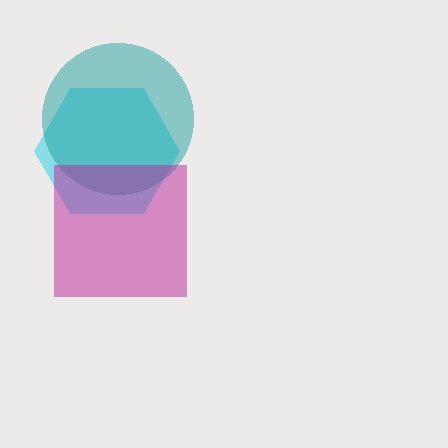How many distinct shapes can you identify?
There are 3 distinct shapes: a cyan hexagon, a teal circle, a magenta square.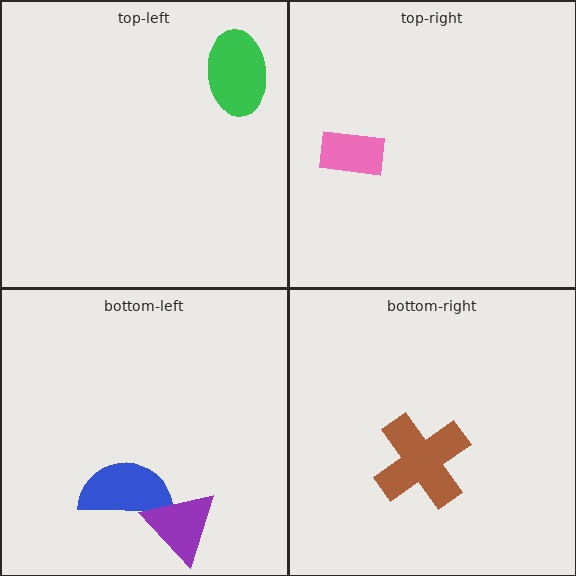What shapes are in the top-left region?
The green ellipse.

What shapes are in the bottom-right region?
The brown cross.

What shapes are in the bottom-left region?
The blue semicircle, the purple triangle.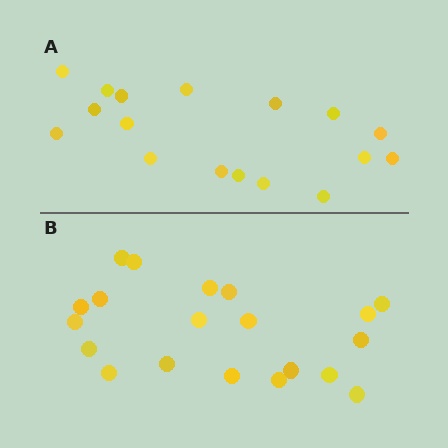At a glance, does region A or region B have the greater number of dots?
Region B (the bottom region) has more dots.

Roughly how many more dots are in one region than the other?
Region B has just a few more — roughly 2 or 3 more dots than region A.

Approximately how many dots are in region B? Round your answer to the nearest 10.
About 20 dots.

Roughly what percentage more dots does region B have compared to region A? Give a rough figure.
About 20% more.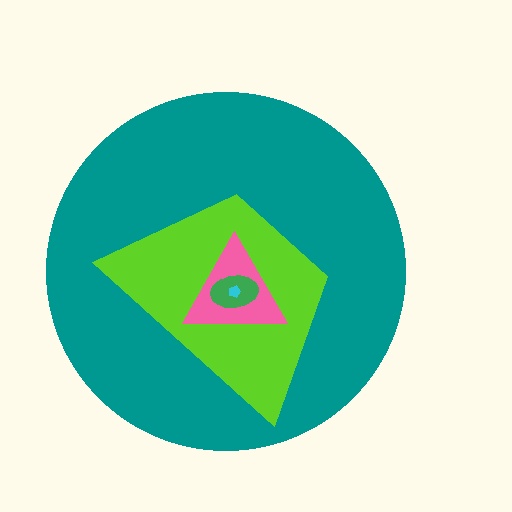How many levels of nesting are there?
5.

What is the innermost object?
The cyan pentagon.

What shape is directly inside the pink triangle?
The green ellipse.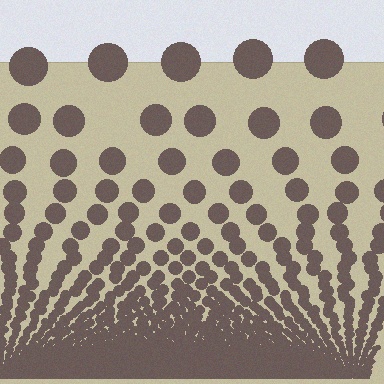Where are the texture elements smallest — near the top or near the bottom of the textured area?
Near the bottom.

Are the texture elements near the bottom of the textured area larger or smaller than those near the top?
Smaller. The gradient is inverted — elements near the bottom are smaller and denser.